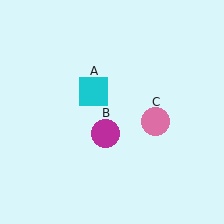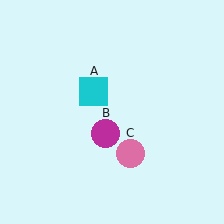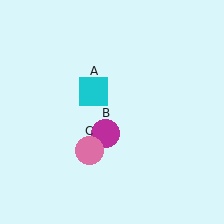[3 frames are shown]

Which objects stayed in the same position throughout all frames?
Cyan square (object A) and magenta circle (object B) remained stationary.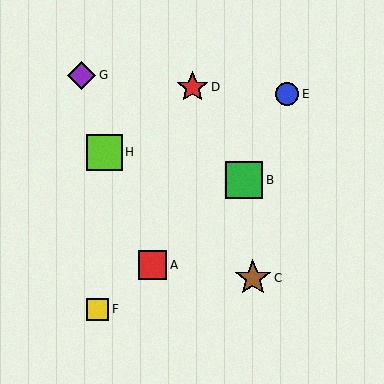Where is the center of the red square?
The center of the red square is at (152, 265).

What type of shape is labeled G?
Shape G is a purple diamond.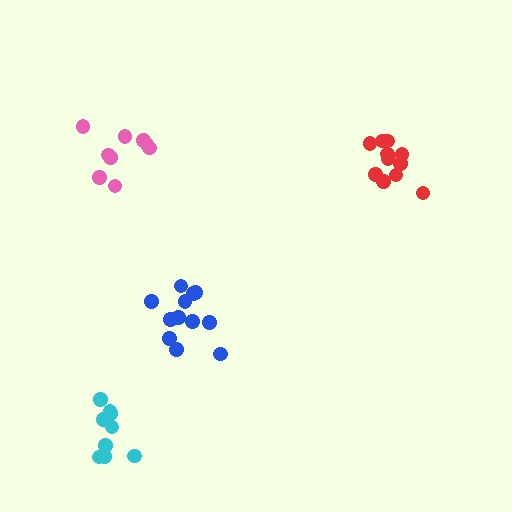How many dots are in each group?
Group 1: 9 dots, Group 2: 12 dots, Group 3: 9 dots, Group 4: 11 dots (41 total).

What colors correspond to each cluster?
The clusters are colored: pink, blue, cyan, red.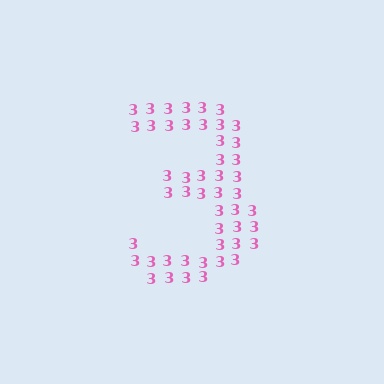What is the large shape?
The large shape is the digit 3.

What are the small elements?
The small elements are digit 3's.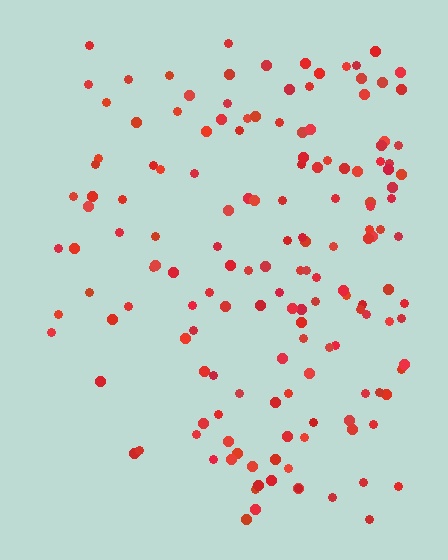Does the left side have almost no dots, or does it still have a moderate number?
Still a moderate number, just noticeably fewer than the right.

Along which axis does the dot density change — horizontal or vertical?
Horizontal.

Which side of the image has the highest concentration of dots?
The right.